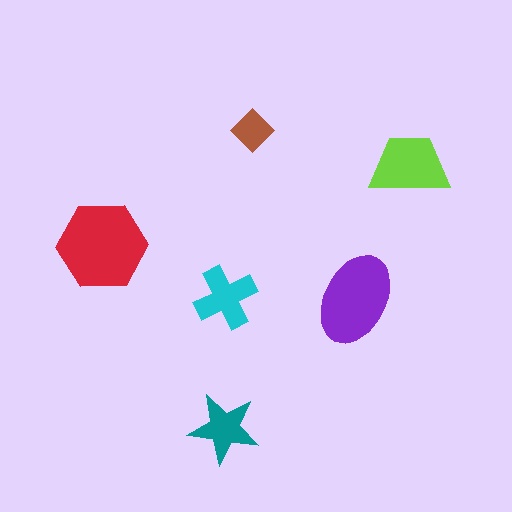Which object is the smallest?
The brown diamond.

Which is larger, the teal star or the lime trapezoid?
The lime trapezoid.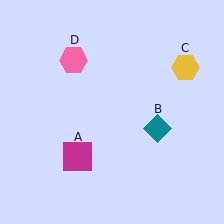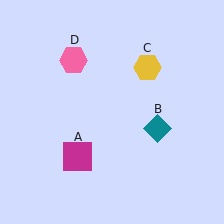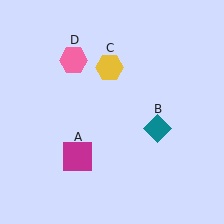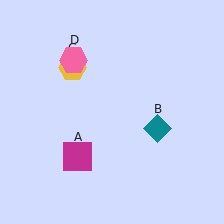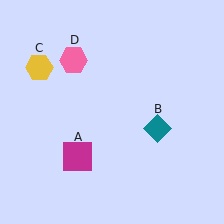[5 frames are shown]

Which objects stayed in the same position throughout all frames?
Magenta square (object A) and teal diamond (object B) and pink hexagon (object D) remained stationary.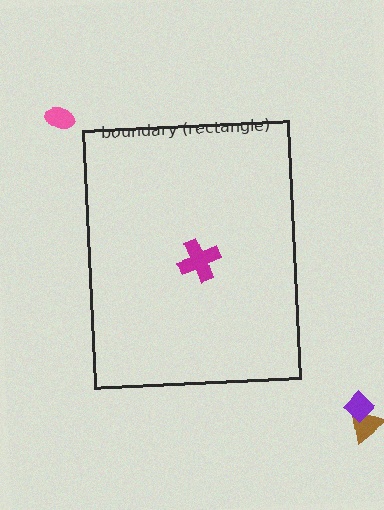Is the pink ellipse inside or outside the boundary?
Outside.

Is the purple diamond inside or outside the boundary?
Outside.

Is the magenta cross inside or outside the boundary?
Inside.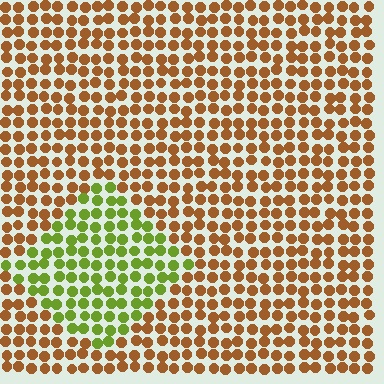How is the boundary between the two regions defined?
The boundary is defined purely by a slight shift in hue (about 60 degrees). Spacing, size, and orientation are identical on both sides.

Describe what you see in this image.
The image is filled with small brown elements in a uniform arrangement. A diamond-shaped region is visible where the elements are tinted to a slightly different hue, forming a subtle color boundary.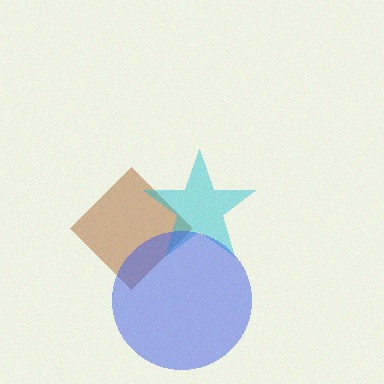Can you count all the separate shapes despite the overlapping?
Yes, there are 3 separate shapes.